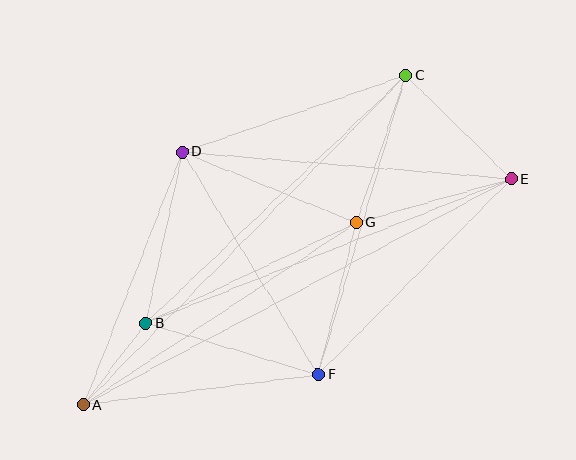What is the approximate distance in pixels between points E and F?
The distance between E and F is approximately 275 pixels.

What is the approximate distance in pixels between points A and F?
The distance between A and F is approximately 237 pixels.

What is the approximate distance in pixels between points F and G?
The distance between F and G is approximately 157 pixels.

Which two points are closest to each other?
Points A and B are closest to each other.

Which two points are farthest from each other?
Points A and E are farthest from each other.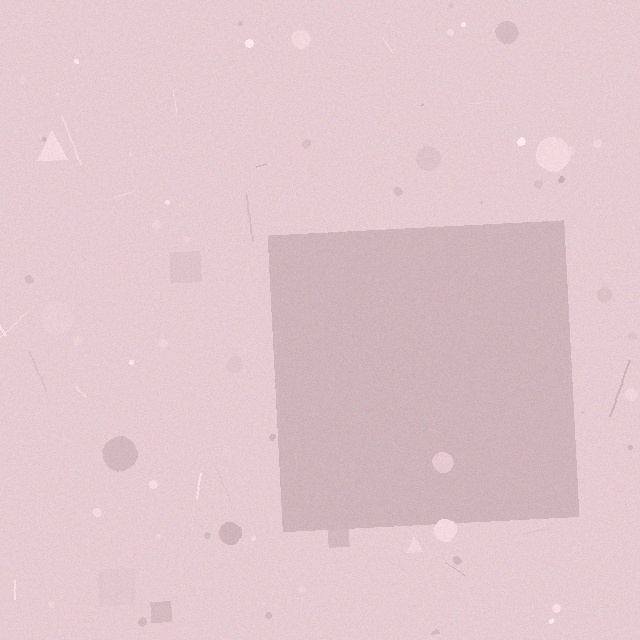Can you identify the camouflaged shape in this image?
The camouflaged shape is a square.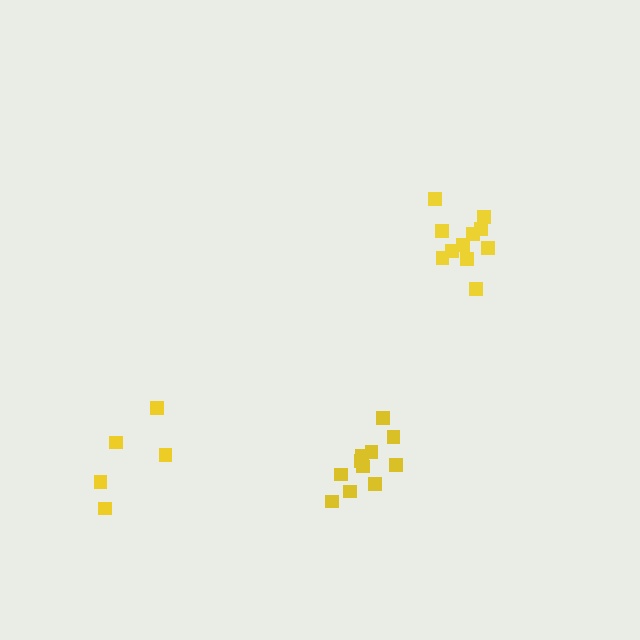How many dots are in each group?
Group 1: 11 dots, Group 2: 11 dots, Group 3: 5 dots (27 total).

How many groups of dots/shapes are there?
There are 3 groups.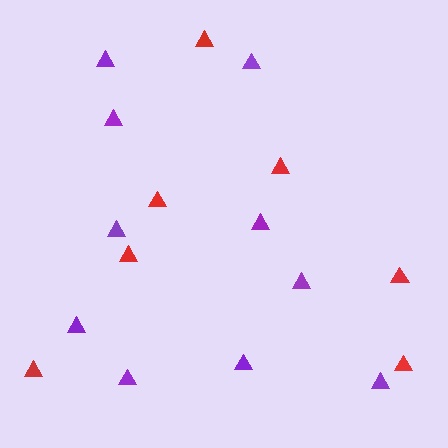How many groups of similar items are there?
There are 2 groups: one group of red triangles (7) and one group of purple triangles (10).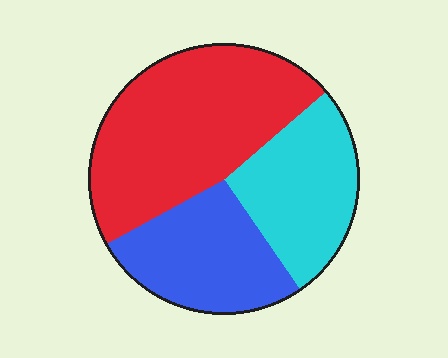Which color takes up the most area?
Red, at roughly 45%.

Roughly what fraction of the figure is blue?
Blue covers 26% of the figure.